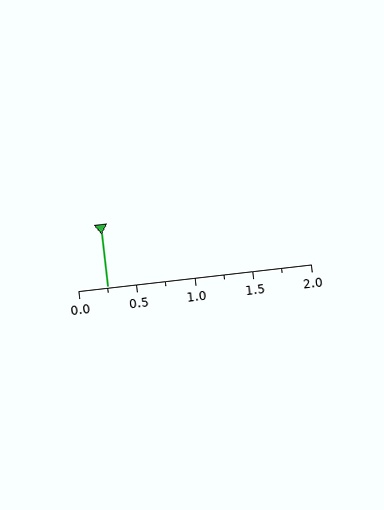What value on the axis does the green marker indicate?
The marker indicates approximately 0.25.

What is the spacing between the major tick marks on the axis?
The major ticks are spaced 0.5 apart.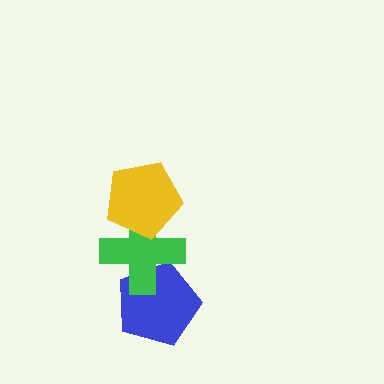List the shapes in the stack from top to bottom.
From top to bottom: the yellow pentagon, the green cross, the blue pentagon.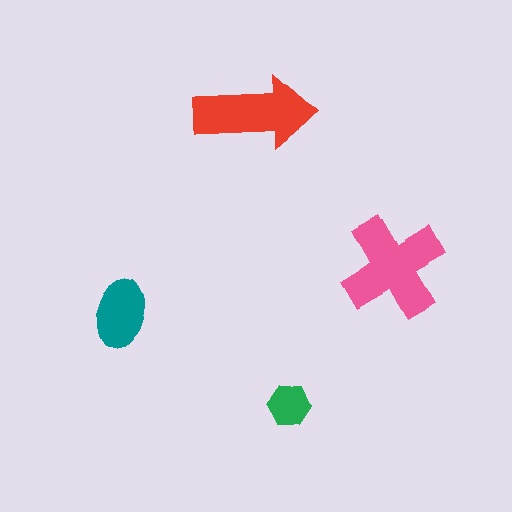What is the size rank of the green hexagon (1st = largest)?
4th.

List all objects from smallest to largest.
The green hexagon, the teal ellipse, the red arrow, the pink cross.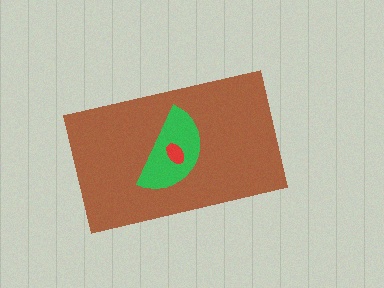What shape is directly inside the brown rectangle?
The green semicircle.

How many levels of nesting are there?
3.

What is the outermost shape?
The brown rectangle.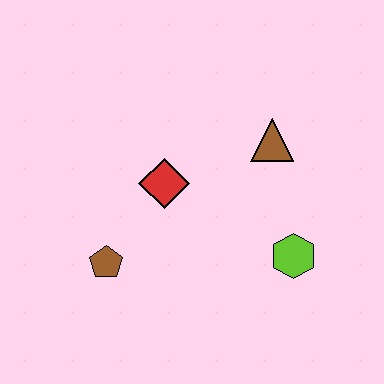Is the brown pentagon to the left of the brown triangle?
Yes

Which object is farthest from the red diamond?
The lime hexagon is farthest from the red diamond.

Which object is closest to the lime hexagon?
The brown triangle is closest to the lime hexagon.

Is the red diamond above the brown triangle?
No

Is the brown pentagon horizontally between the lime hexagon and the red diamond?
No